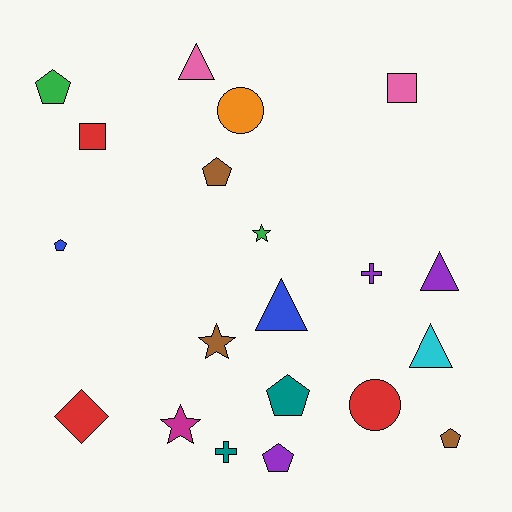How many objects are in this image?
There are 20 objects.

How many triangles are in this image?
There are 4 triangles.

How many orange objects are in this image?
There is 1 orange object.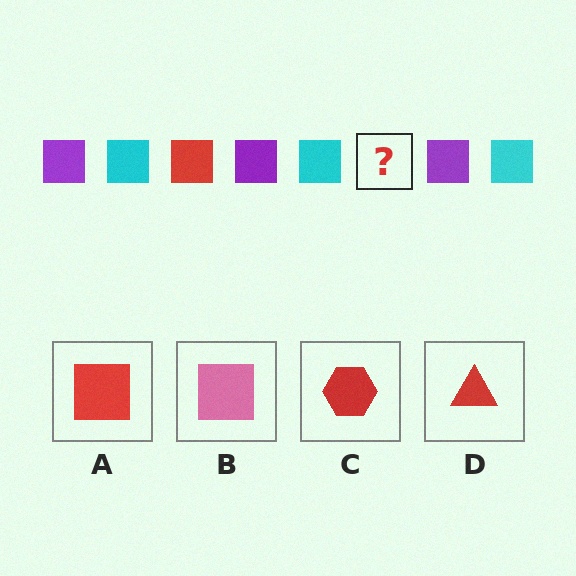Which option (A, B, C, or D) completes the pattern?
A.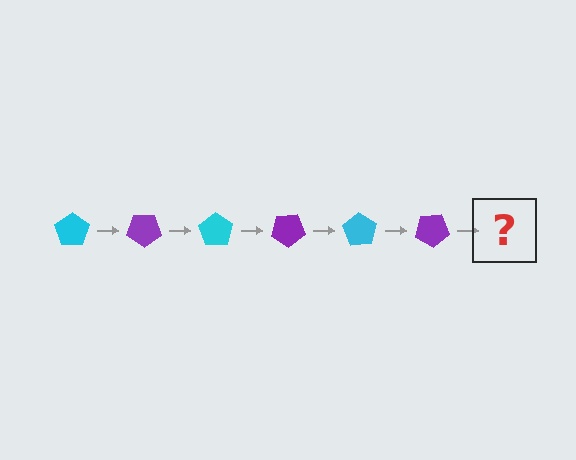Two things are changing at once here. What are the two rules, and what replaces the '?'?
The two rules are that it rotates 35 degrees each step and the color cycles through cyan and purple. The '?' should be a cyan pentagon, rotated 210 degrees from the start.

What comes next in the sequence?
The next element should be a cyan pentagon, rotated 210 degrees from the start.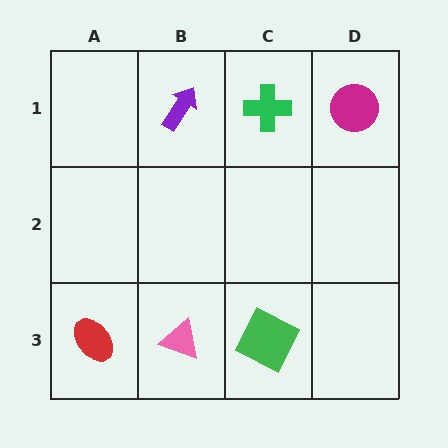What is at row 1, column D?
A magenta circle.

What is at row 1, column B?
A purple arrow.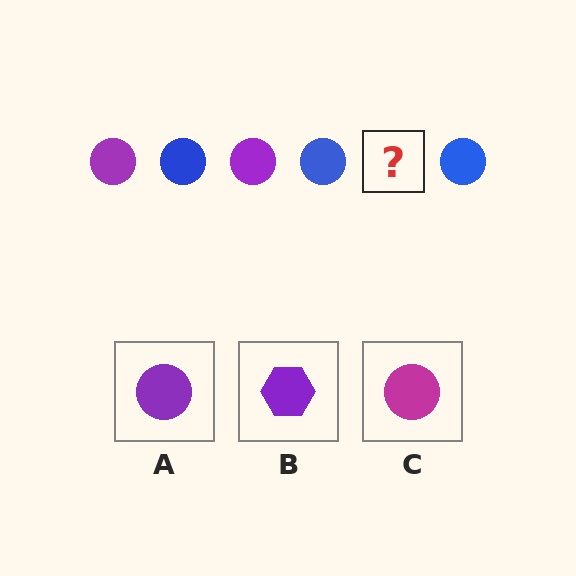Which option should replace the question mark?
Option A.